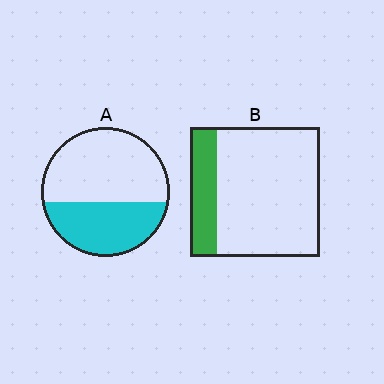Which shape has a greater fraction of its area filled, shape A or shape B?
Shape A.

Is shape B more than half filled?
No.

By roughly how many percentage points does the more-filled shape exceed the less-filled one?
By roughly 20 percentage points (A over B).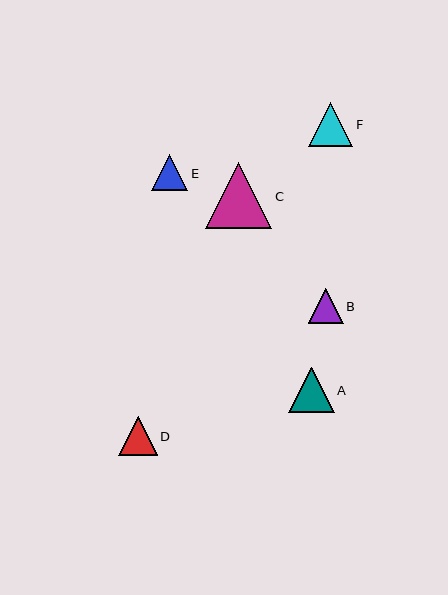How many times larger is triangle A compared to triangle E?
Triangle A is approximately 1.2 times the size of triangle E.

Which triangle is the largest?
Triangle C is the largest with a size of approximately 66 pixels.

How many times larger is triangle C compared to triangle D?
Triangle C is approximately 1.7 times the size of triangle D.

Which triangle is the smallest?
Triangle B is the smallest with a size of approximately 34 pixels.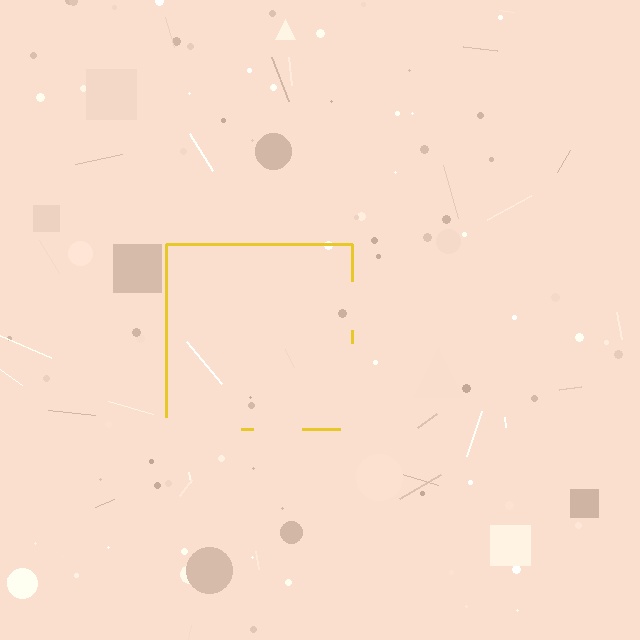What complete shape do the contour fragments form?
The contour fragments form a square.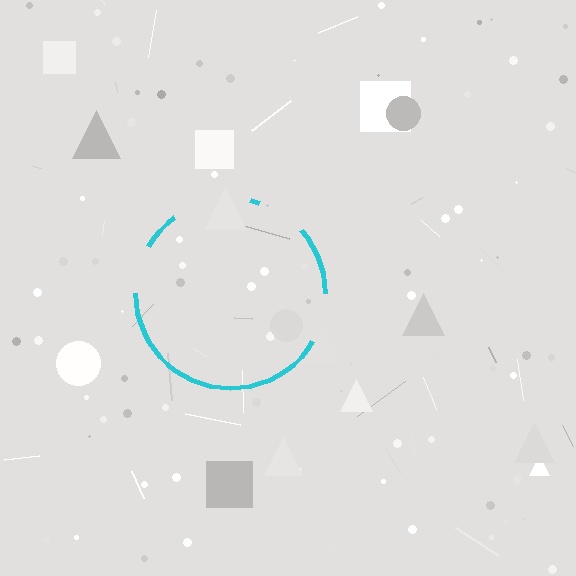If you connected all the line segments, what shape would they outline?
They would outline a circle.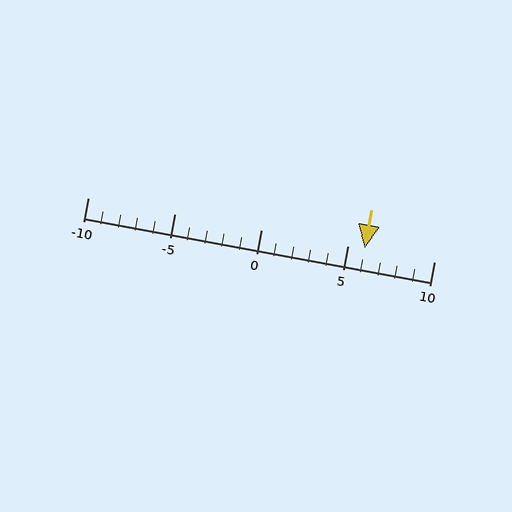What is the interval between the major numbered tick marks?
The major tick marks are spaced 5 units apart.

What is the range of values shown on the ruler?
The ruler shows values from -10 to 10.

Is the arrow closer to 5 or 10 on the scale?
The arrow is closer to 5.